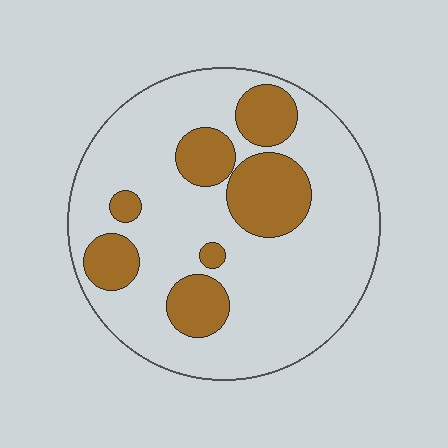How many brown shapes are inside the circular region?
7.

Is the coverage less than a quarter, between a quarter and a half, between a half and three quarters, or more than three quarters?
Less than a quarter.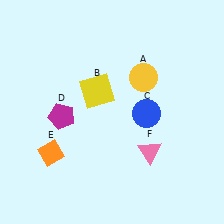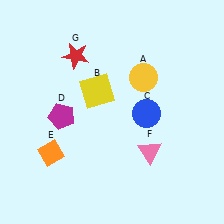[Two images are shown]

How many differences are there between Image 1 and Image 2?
There is 1 difference between the two images.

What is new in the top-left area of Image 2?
A red star (G) was added in the top-left area of Image 2.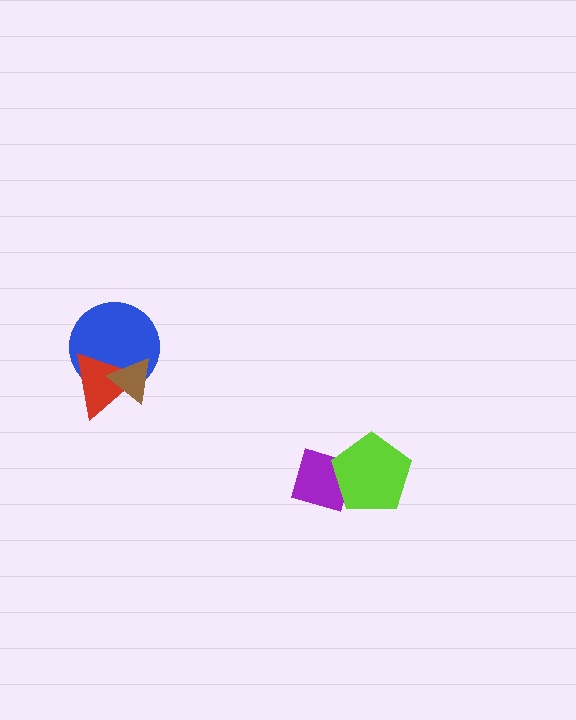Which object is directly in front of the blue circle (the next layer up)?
The red triangle is directly in front of the blue circle.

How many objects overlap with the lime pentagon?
1 object overlaps with the lime pentagon.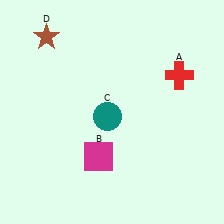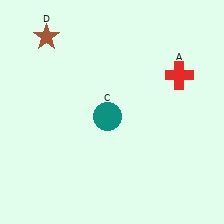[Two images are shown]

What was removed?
The magenta square (B) was removed in Image 2.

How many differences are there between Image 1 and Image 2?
There is 1 difference between the two images.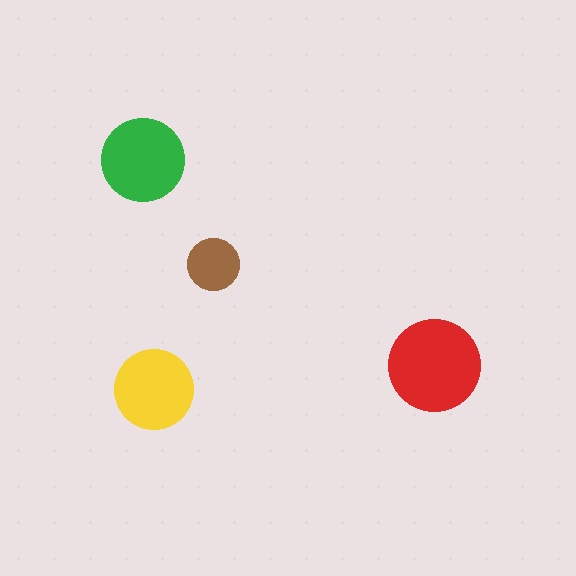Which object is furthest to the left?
The green circle is leftmost.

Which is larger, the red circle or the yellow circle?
The red one.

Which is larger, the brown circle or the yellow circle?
The yellow one.